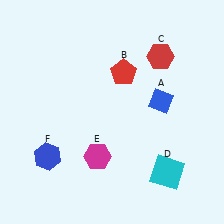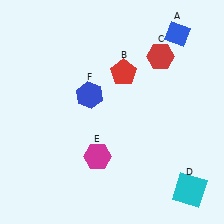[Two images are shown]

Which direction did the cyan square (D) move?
The cyan square (D) moved right.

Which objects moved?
The objects that moved are: the blue diamond (A), the cyan square (D), the blue hexagon (F).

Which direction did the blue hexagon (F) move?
The blue hexagon (F) moved up.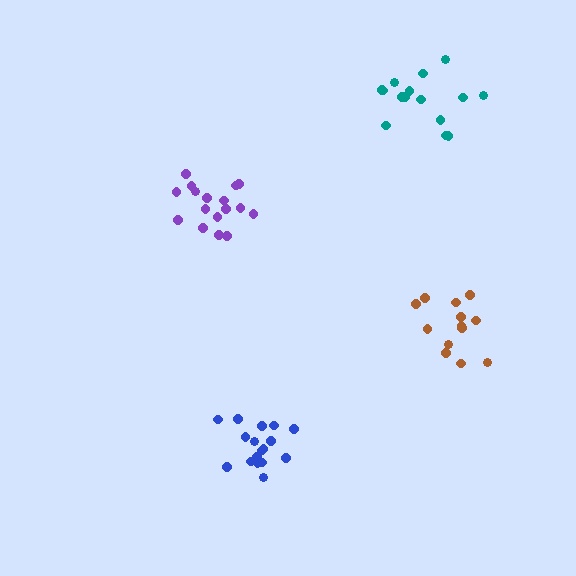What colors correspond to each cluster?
The clusters are colored: brown, blue, purple, teal.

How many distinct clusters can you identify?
There are 4 distinct clusters.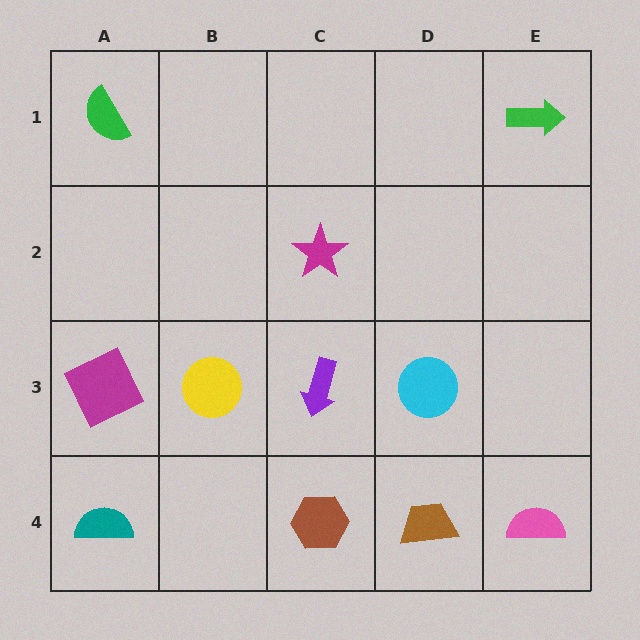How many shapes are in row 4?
4 shapes.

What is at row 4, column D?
A brown trapezoid.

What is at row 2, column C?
A magenta star.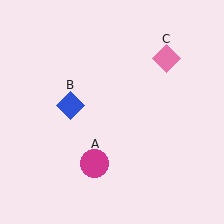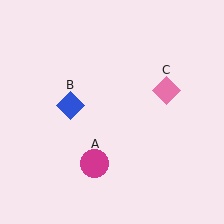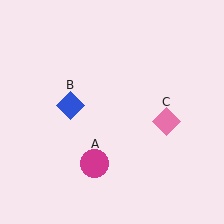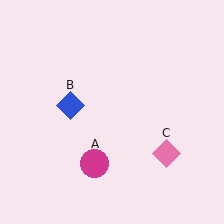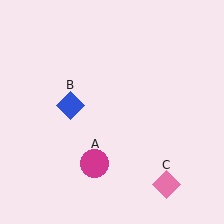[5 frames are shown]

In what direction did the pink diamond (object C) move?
The pink diamond (object C) moved down.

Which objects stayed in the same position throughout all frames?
Magenta circle (object A) and blue diamond (object B) remained stationary.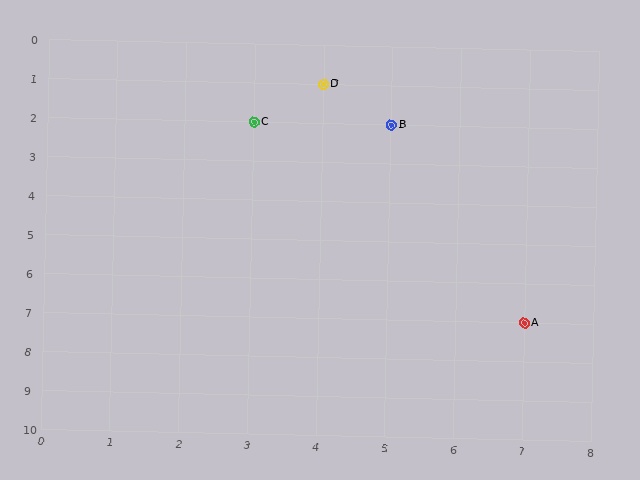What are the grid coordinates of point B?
Point B is at grid coordinates (5, 2).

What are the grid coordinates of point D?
Point D is at grid coordinates (4, 1).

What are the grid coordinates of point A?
Point A is at grid coordinates (7, 7).